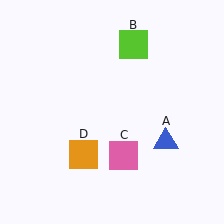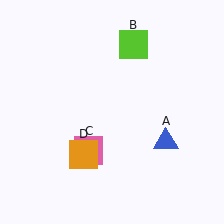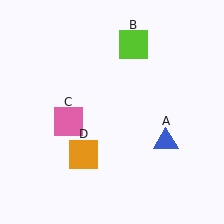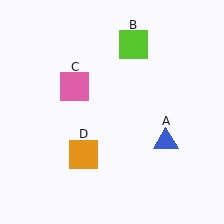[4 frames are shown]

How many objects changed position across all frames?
1 object changed position: pink square (object C).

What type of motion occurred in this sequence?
The pink square (object C) rotated clockwise around the center of the scene.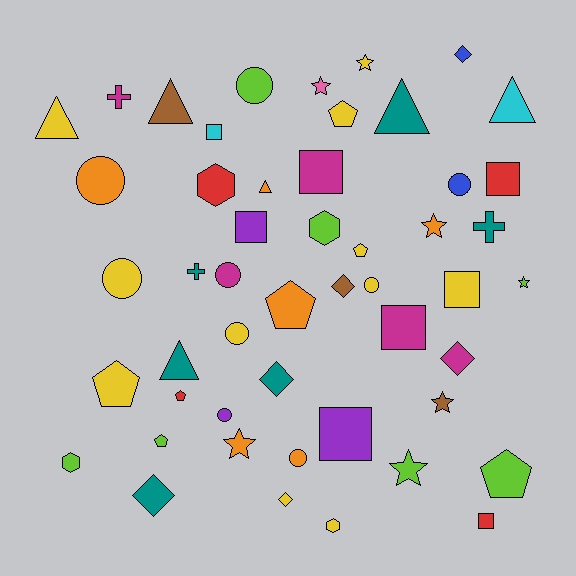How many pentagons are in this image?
There are 7 pentagons.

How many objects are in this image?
There are 50 objects.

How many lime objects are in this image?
There are 7 lime objects.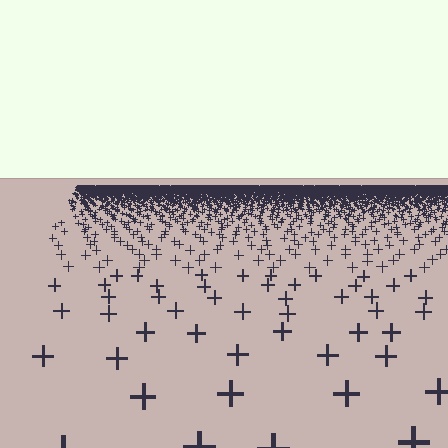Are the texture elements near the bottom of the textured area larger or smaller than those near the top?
Larger. Near the bottom, elements are closer to the viewer and appear at a bigger on-screen size.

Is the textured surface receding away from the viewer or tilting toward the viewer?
The surface is receding away from the viewer. Texture elements get smaller and denser toward the top.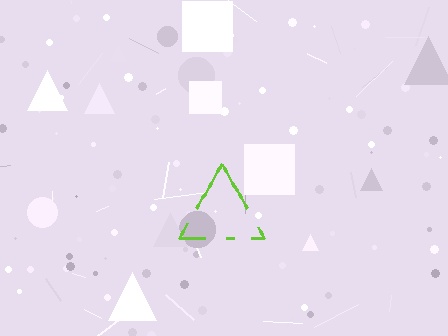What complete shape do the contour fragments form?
The contour fragments form a triangle.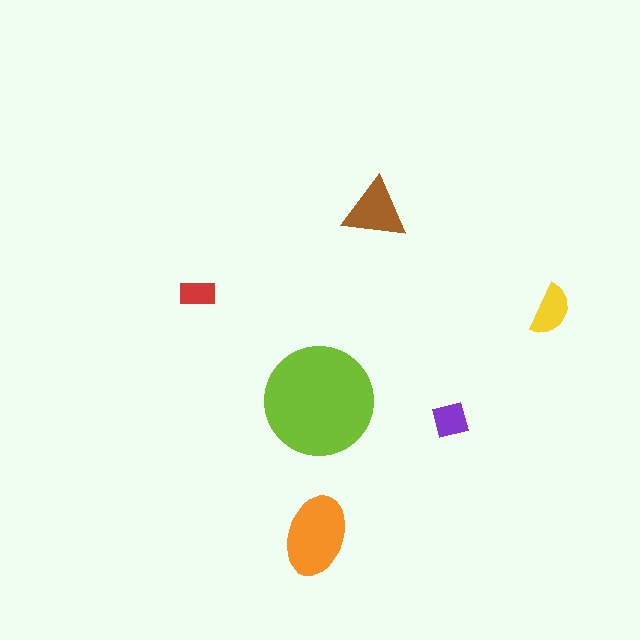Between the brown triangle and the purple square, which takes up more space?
The brown triangle.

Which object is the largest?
The lime circle.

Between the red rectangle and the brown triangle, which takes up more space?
The brown triangle.